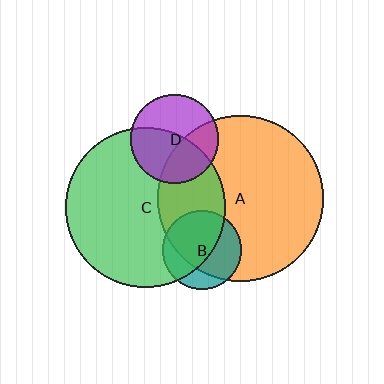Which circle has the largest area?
Circle A (orange).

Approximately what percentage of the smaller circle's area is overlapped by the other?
Approximately 60%.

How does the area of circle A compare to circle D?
Approximately 3.5 times.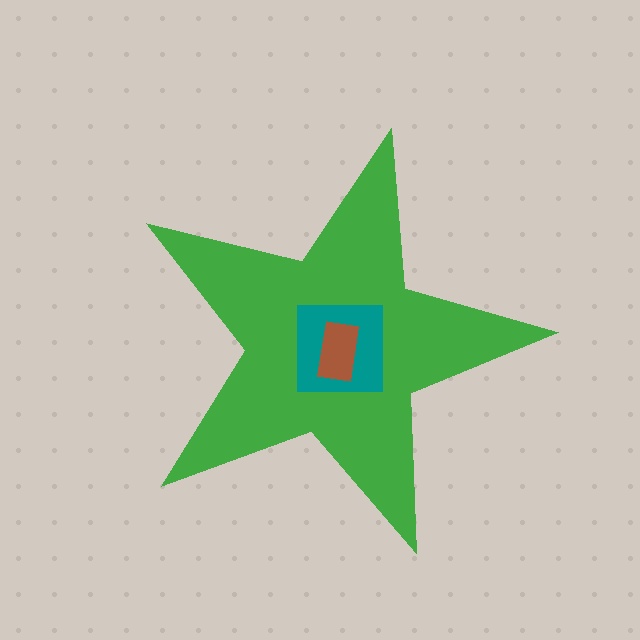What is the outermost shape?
The green star.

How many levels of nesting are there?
3.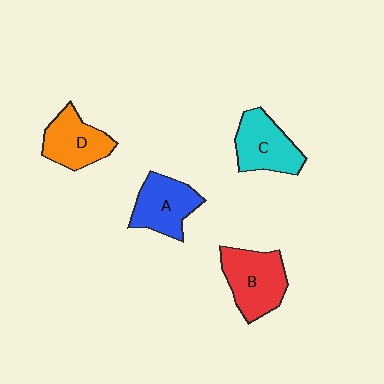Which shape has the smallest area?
Shape D (orange).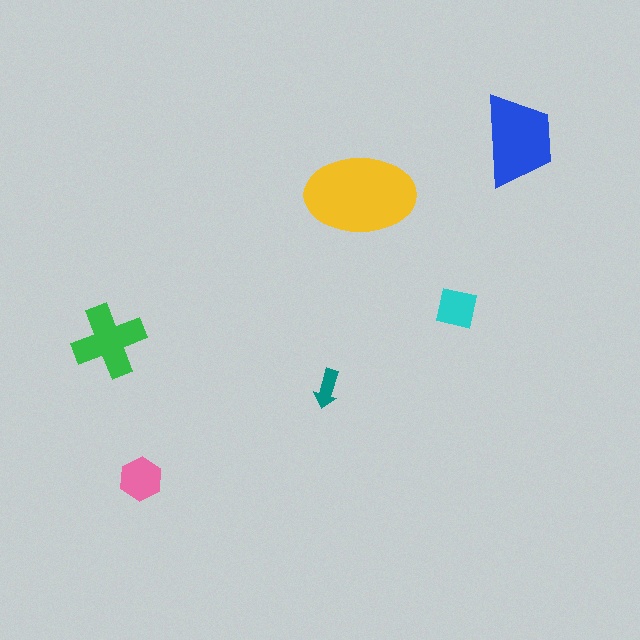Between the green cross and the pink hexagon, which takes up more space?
The green cross.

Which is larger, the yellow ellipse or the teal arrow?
The yellow ellipse.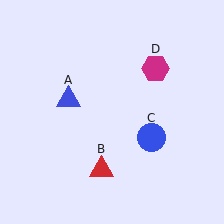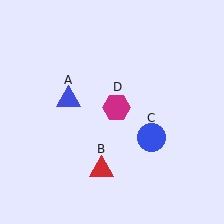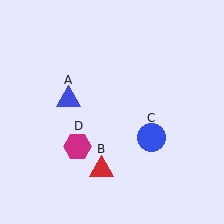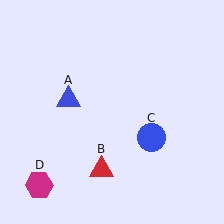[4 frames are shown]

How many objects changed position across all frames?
1 object changed position: magenta hexagon (object D).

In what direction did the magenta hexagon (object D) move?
The magenta hexagon (object D) moved down and to the left.